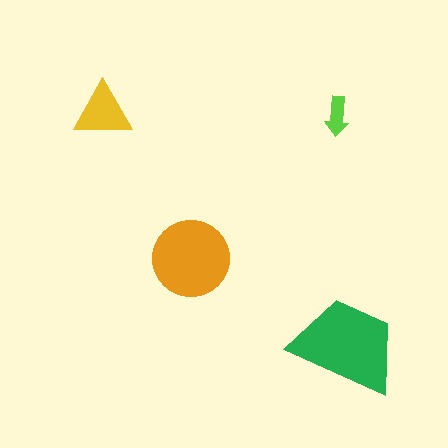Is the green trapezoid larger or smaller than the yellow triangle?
Larger.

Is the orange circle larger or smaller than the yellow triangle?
Larger.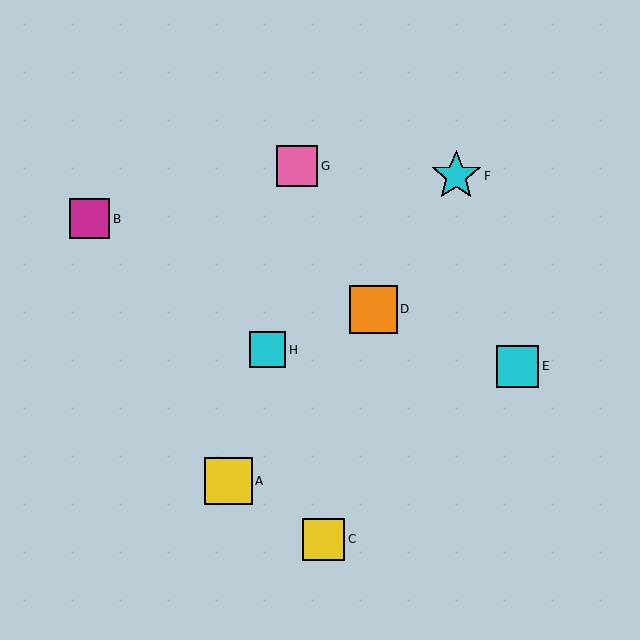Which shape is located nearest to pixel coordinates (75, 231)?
The magenta square (labeled B) at (89, 219) is nearest to that location.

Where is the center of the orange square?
The center of the orange square is at (373, 309).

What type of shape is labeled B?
Shape B is a magenta square.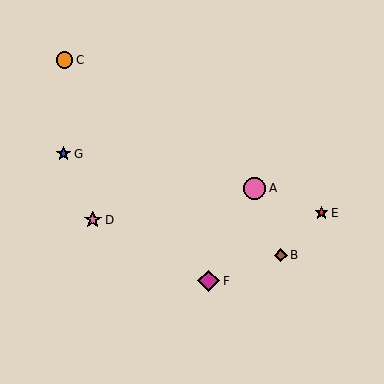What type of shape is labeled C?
Shape C is an orange circle.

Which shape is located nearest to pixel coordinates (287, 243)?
The brown diamond (labeled B) at (281, 255) is nearest to that location.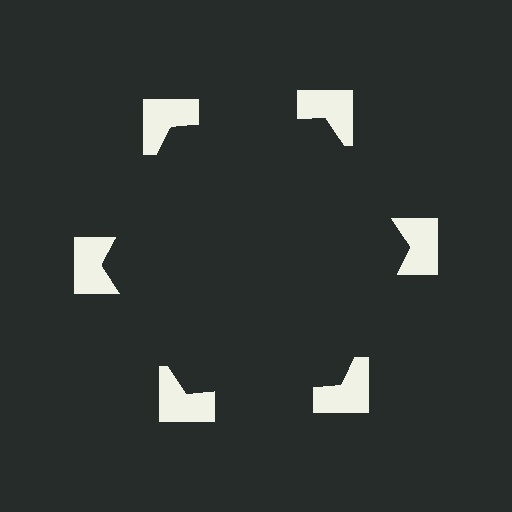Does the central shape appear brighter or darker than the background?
It typically appears slightly darker than the background, even though no actual brightness change is drawn.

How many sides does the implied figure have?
6 sides.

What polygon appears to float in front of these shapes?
An illusory hexagon — its edges are inferred from the aligned wedge cuts in the notched squares, not physically drawn.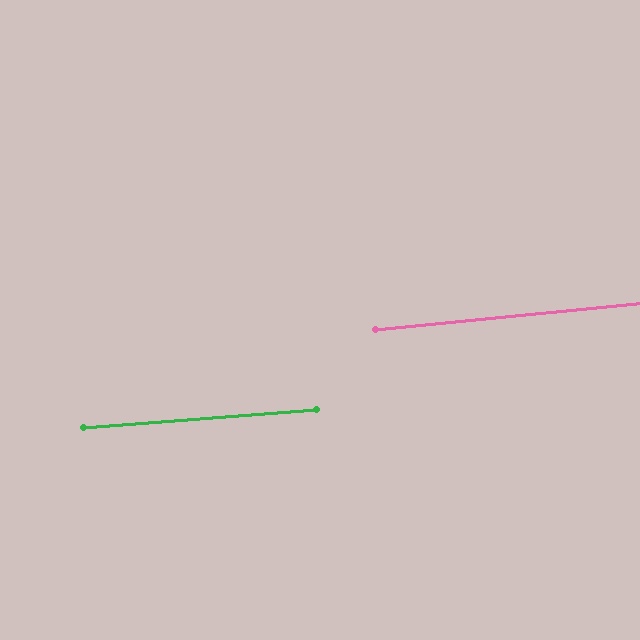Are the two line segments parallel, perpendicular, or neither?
Parallel — their directions differ by only 1.6°.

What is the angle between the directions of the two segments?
Approximately 2 degrees.